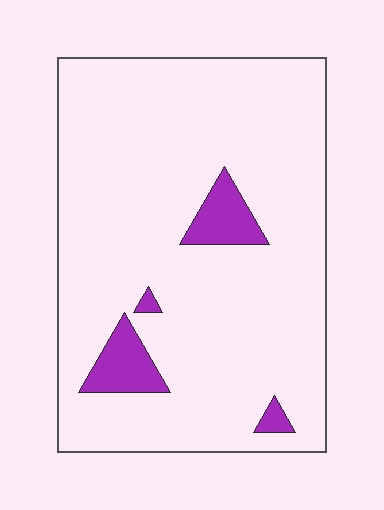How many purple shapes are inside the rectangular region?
4.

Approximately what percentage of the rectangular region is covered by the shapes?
Approximately 10%.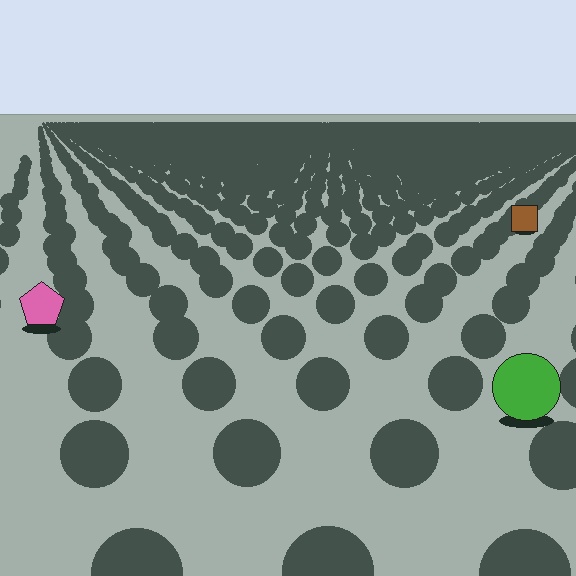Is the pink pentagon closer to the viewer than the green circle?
No. The green circle is closer — you can tell from the texture gradient: the ground texture is coarser near it.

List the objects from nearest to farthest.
From nearest to farthest: the green circle, the pink pentagon, the brown square.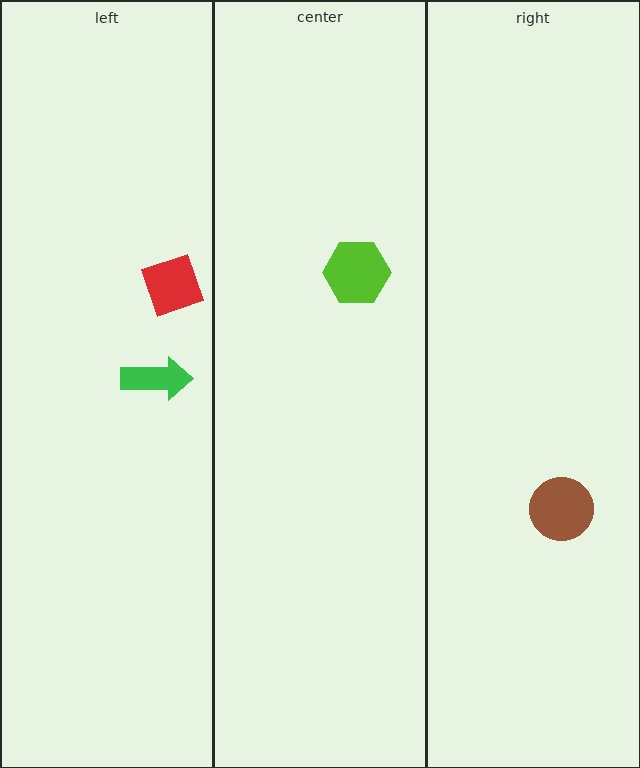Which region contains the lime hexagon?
The center region.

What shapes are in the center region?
The lime hexagon.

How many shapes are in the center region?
1.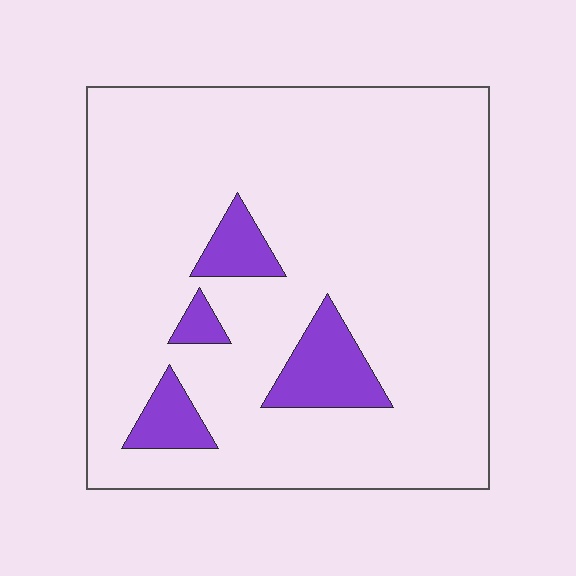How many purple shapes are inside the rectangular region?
4.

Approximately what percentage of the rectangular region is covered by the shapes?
Approximately 10%.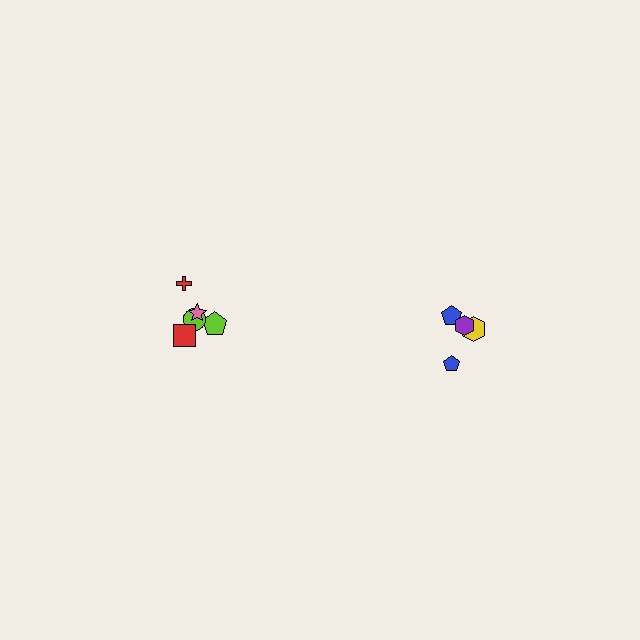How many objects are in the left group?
There are 6 objects.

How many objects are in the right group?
There are 4 objects.